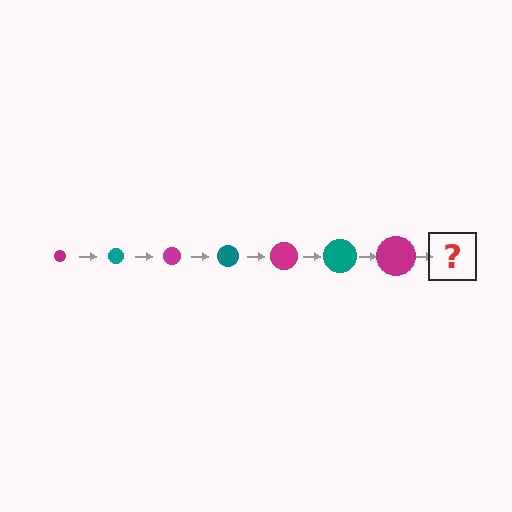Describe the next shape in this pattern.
It should be a teal circle, larger than the previous one.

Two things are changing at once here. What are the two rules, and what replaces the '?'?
The two rules are that the circle grows larger each step and the color cycles through magenta and teal. The '?' should be a teal circle, larger than the previous one.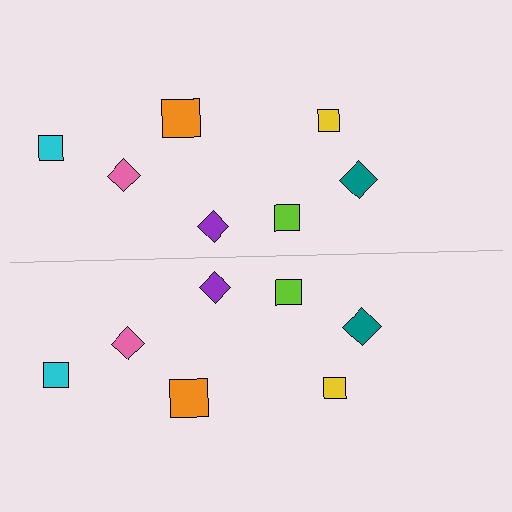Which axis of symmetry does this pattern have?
The pattern has a horizontal axis of symmetry running through the center of the image.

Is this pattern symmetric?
Yes, this pattern has bilateral (reflection) symmetry.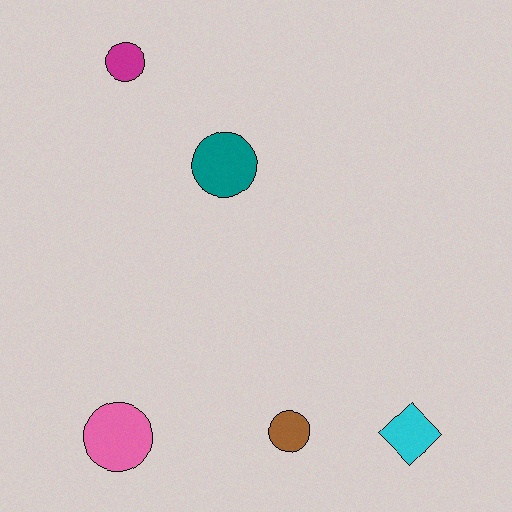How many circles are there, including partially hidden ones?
There are 4 circles.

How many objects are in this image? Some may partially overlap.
There are 5 objects.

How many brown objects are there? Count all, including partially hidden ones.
There is 1 brown object.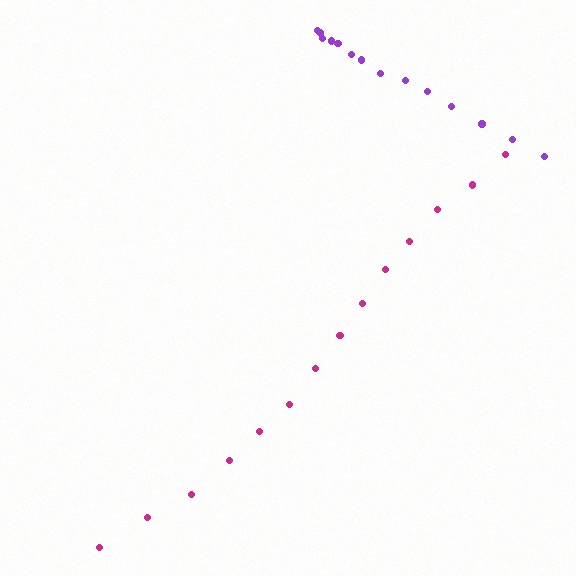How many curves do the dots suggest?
There are 2 distinct paths.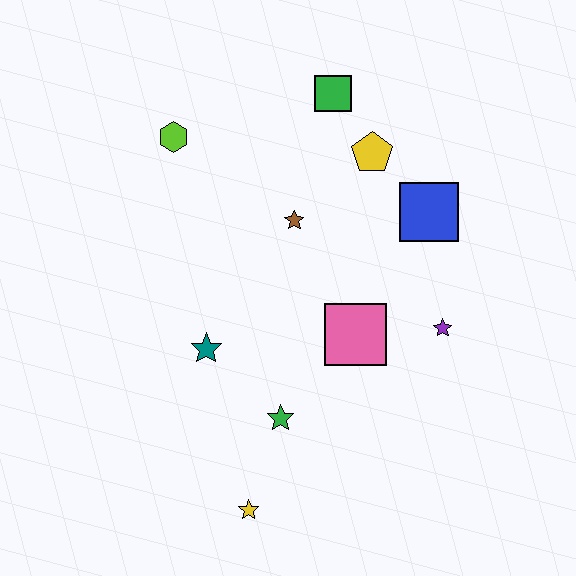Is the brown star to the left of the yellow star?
No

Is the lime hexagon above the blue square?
Yes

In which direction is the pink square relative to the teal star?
The pink square is to the right of the teal star.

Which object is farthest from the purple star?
The lime hexagon is farthest from the purple star.